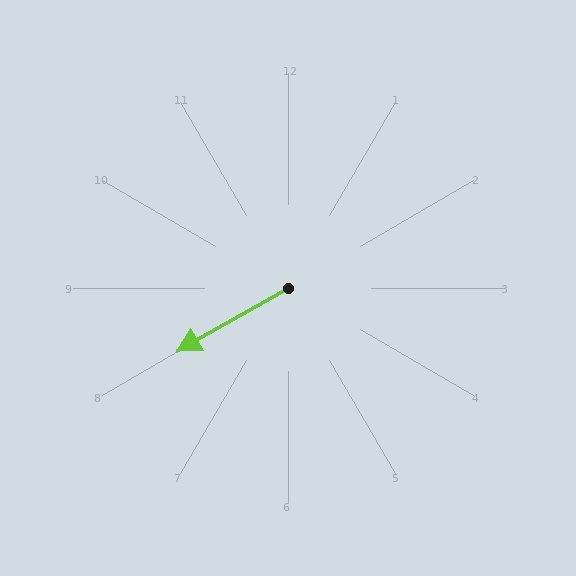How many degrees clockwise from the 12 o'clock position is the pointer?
Approximately 240 degrees.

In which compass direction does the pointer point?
Southwest.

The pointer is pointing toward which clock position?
Roughly 8 o'clock.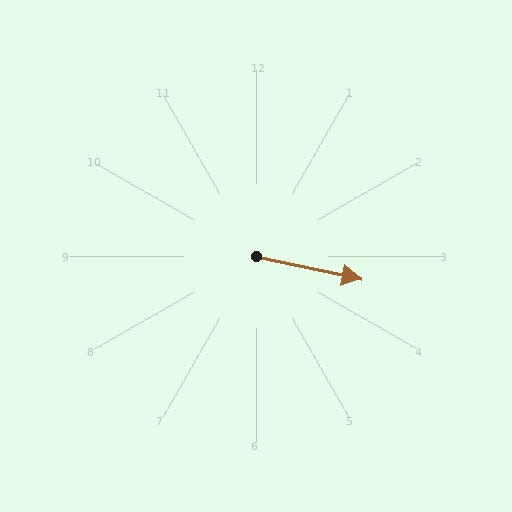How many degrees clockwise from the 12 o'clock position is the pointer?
Approximately 102 degrees.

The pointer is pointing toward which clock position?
Roughly 3 o'clock.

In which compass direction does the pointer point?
East.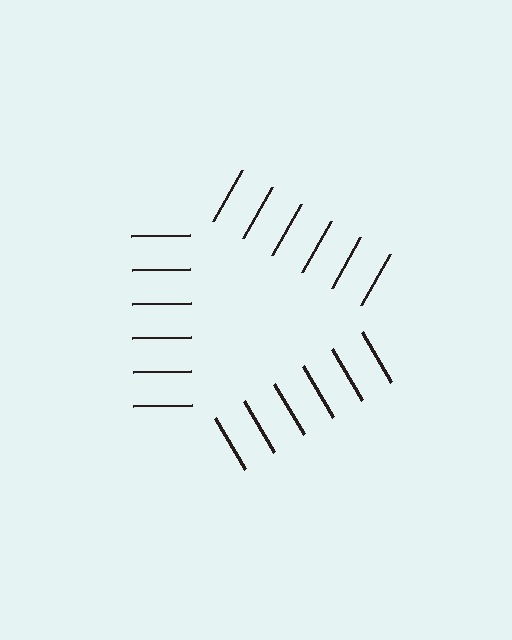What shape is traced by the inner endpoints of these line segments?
An illusory triangle — the line segments terminate on its edges but no continuous stroke is drawn.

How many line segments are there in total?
18 — 6 along each of the 3 edges.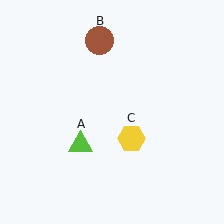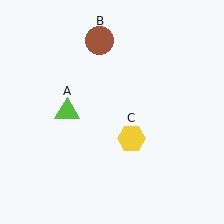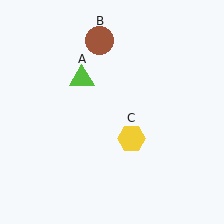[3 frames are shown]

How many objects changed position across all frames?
1 object changed position: lime triangle (object A).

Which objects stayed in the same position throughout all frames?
Brown circle (object B) and yellow hexagon (object C) remained stationary.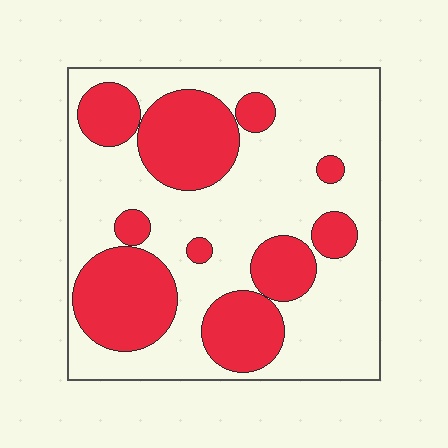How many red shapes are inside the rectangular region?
10.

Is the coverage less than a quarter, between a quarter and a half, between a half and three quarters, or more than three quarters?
Between a quarter and a half.